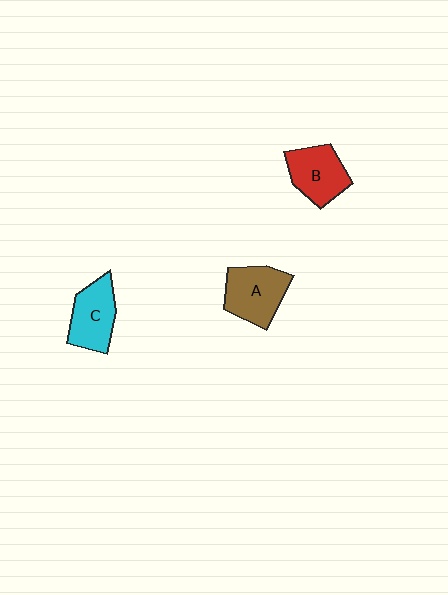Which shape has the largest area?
Shape A (brown).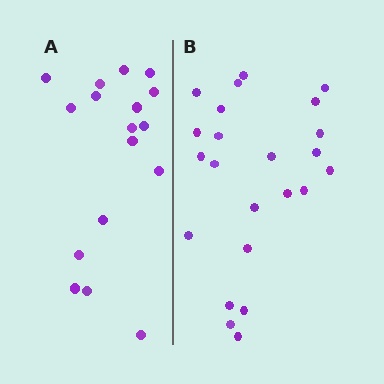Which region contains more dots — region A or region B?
Region B (the right region) has more dots.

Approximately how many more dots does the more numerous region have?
Region B has about 6 more dots than region A.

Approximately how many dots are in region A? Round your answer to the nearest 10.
About 20 dots. (The exact count is 17, which rounds to 20.)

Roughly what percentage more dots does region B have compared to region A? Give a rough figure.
About 35% more.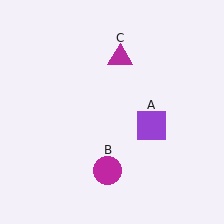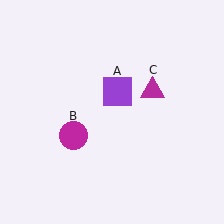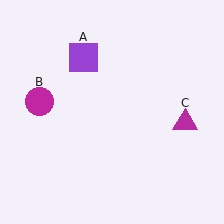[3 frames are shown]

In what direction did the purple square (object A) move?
The purple square (object A) moved up and to the left.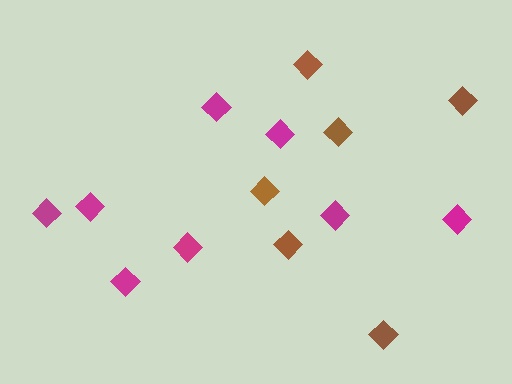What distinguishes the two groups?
There are 2 groups: one group of magenta diamonds (8) and one group of brown diamonds (6).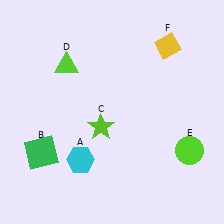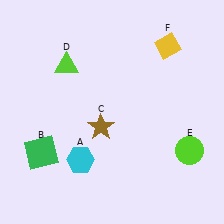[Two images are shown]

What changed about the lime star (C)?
In Image 1, C is lime. In Image 2, it changed to brown.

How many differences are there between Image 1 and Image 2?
There is 1 difference between the two images.